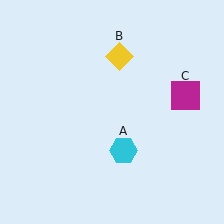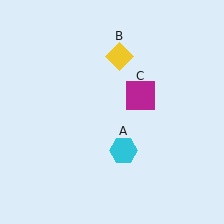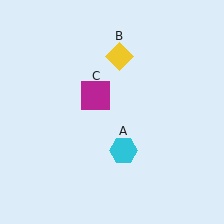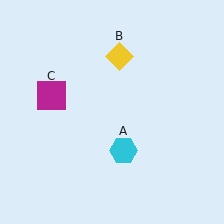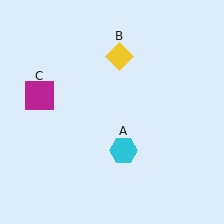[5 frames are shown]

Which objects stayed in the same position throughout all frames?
Cyan hexagon (object A) and yellow diamond (object B) remained stationary.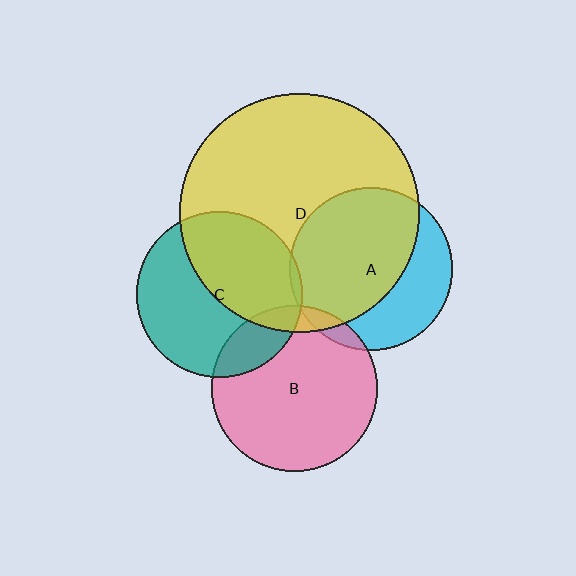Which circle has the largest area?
Circle D (yellow).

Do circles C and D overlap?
Yes.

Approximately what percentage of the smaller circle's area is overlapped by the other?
Approximately 45%.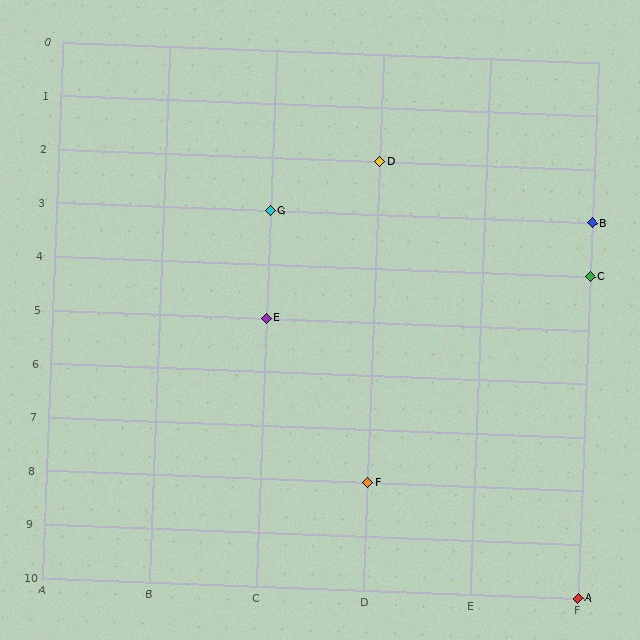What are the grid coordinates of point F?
Point F is at grid coordinates (D, 8).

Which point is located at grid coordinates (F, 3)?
Point B is at (F, 3).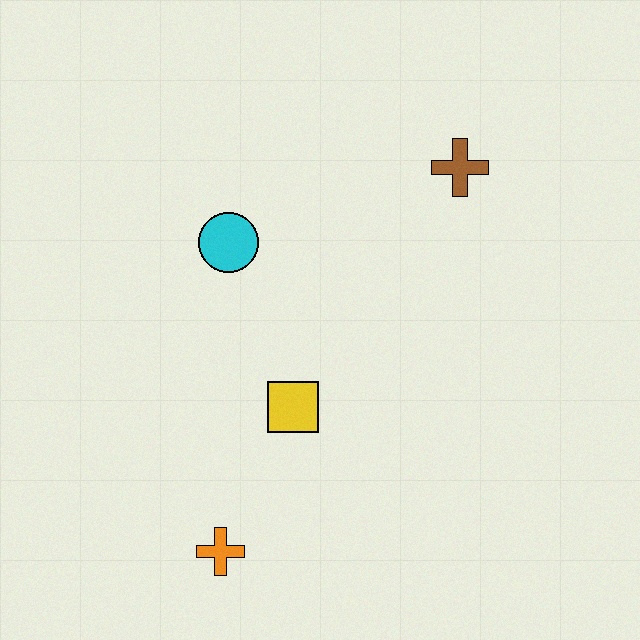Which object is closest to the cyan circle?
The yellow square is closest to the cyan circle.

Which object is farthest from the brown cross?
The orange cross is farthest from the brown cross.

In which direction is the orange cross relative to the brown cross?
The orange cross is below the brown cross.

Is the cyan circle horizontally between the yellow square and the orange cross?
Yes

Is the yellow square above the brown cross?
No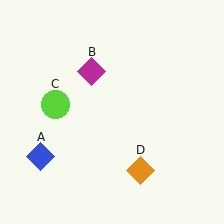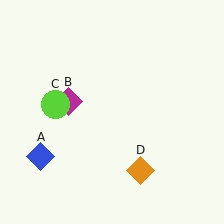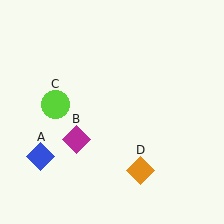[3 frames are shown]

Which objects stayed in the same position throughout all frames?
Blue diamond (object A) and lime circle (object C) and orange diamond (object D) remained stationary.